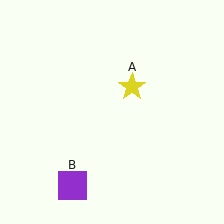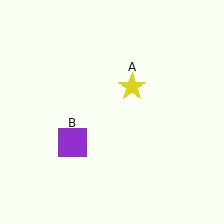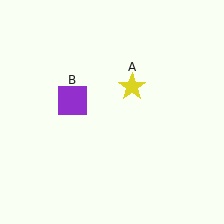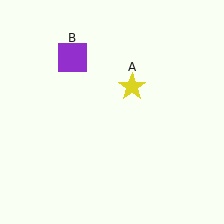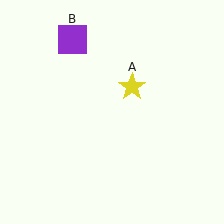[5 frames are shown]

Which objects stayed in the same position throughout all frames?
Yellow star (object A) remained stationary.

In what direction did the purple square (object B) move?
The purple square (object B) moved up.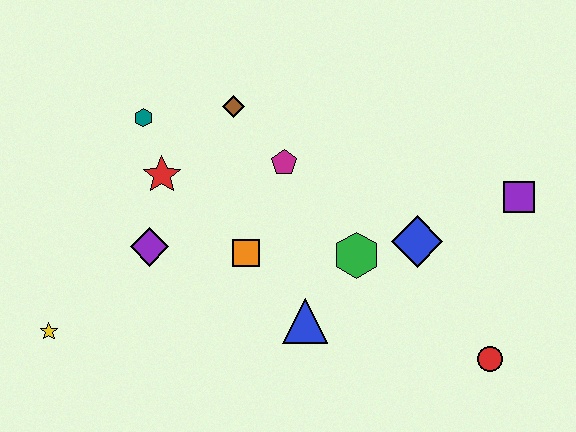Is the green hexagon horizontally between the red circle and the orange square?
Yes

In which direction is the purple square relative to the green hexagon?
The purple square is to the right of the green hexagon.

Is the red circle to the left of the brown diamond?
No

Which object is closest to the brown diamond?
The magenta pentagon is closest to the brown diamond.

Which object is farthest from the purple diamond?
The purple square is farthest from the purple diamond.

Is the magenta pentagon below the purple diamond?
No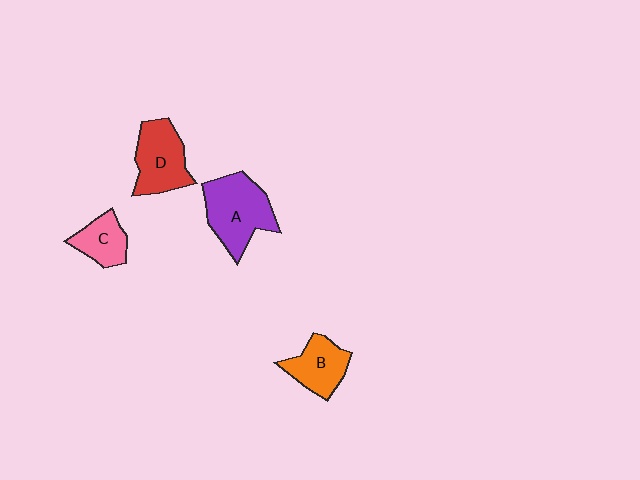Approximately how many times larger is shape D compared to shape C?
Approximately 1.5 times.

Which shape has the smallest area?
Shape C (pink).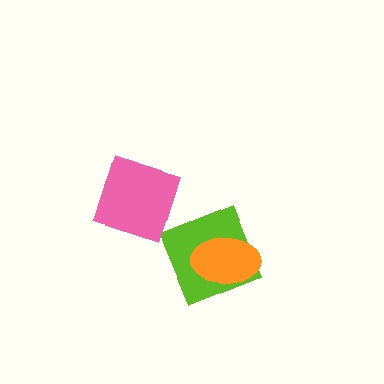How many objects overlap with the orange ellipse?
1 object overlaps with the orange ellipse.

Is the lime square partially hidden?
Yes, it is partially covered by another shape.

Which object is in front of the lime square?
The orange ellipse is in front of the lime square.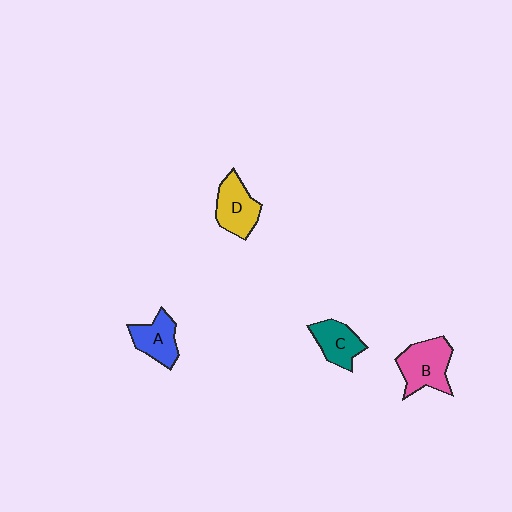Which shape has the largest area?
Shape B (pink).